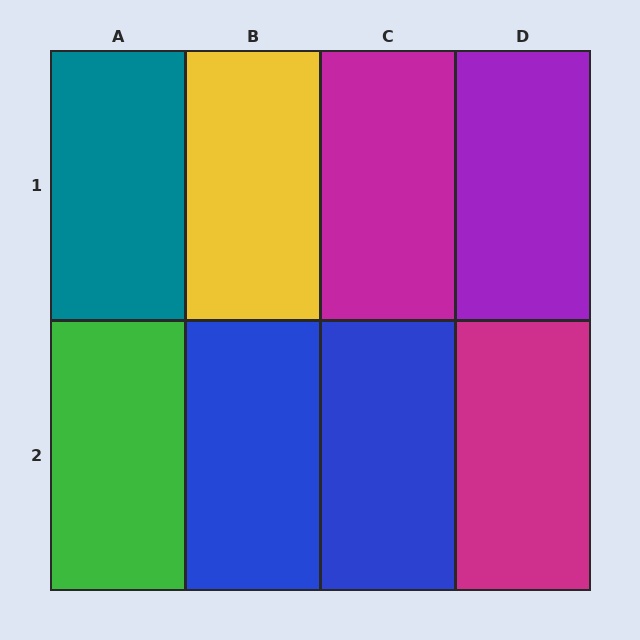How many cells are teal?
1 cell is teal.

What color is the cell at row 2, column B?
Blue.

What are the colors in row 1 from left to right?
Teal, yellow, magenta, purple.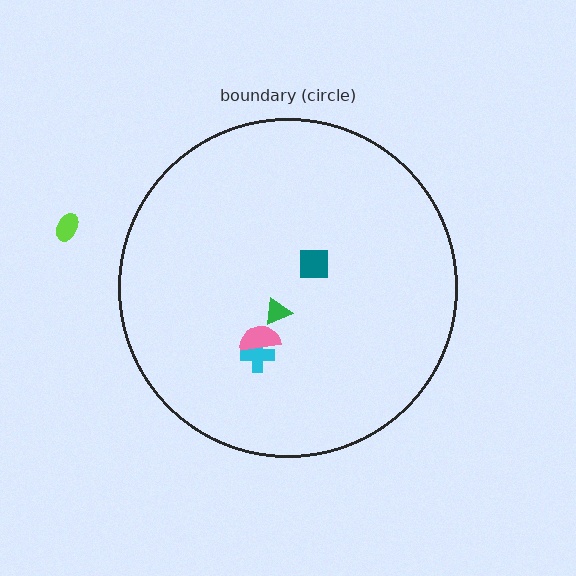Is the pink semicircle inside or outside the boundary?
Inside.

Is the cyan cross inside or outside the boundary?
Inside.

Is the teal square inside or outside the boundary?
Inside.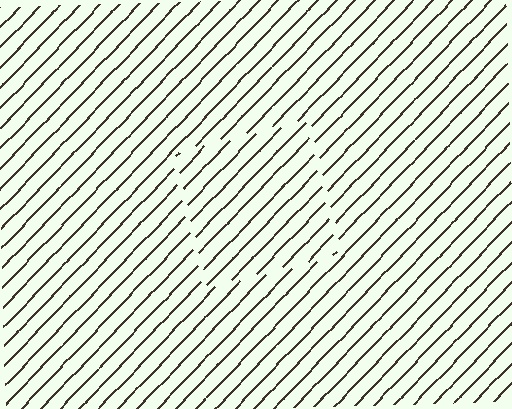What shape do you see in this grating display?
An illusory square. The interior of the shape contains the same grating, shifted by half a period — the contour is defined by the phase discontinuity where line-ends from the inner and outer gratings abut.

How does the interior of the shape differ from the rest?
The interior of the shape contains the same grating, shifted by half a period — the contour is defined by the phase discontinuity where line-ends from the inner and outer gratings abut.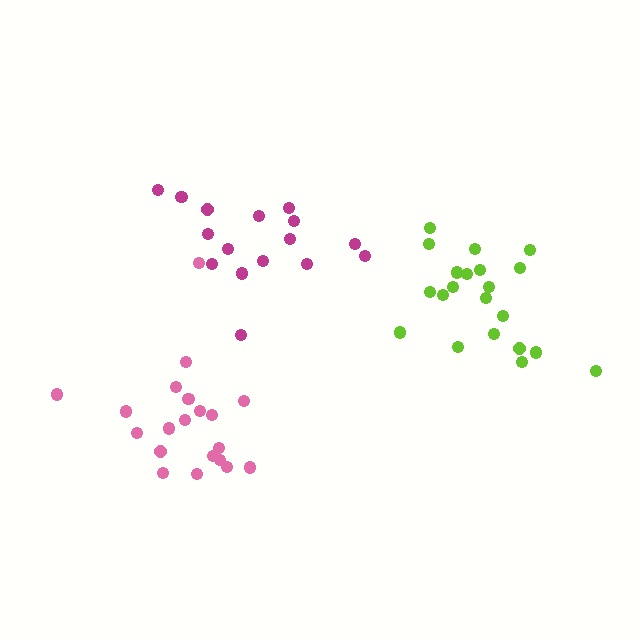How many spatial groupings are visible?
There are 3 spatial groupings.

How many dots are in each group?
Group 1: 20 dots, Group 2: 16 dots, Group 3: 21 dots (57 total).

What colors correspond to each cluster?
The clusters are colored: pink, magenta, lime.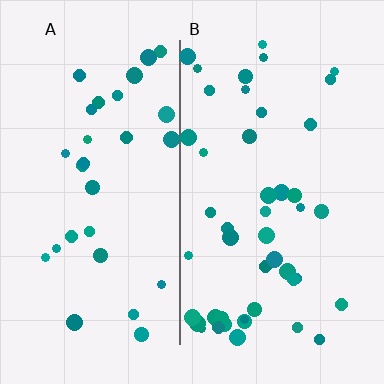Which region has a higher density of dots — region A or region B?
B (the right).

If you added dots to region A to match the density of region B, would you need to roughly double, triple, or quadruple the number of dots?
Approximately double.